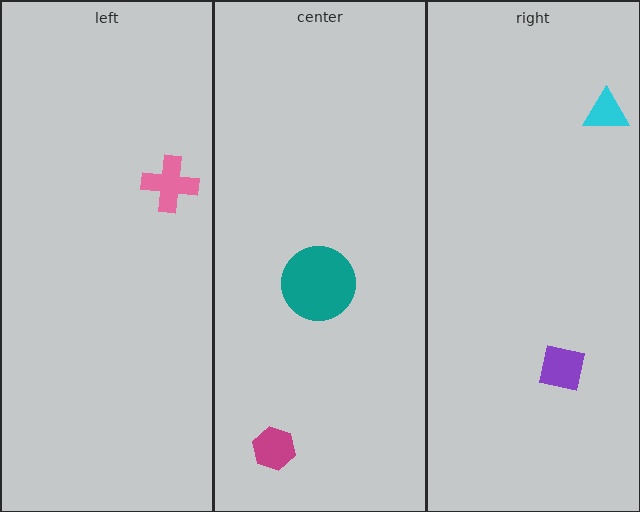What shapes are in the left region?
The pink cross.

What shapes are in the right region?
The cyan triangle, the purple square.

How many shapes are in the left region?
1.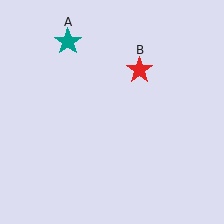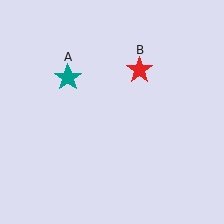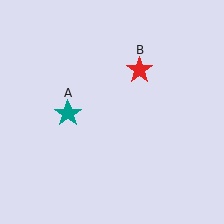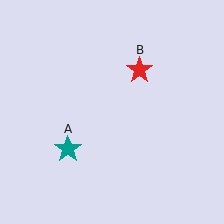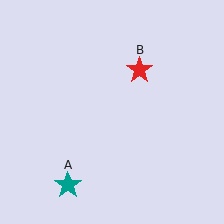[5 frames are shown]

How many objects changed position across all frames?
1 object changed position: teal star (object A).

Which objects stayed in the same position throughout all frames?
Red star (object B) remained stationary.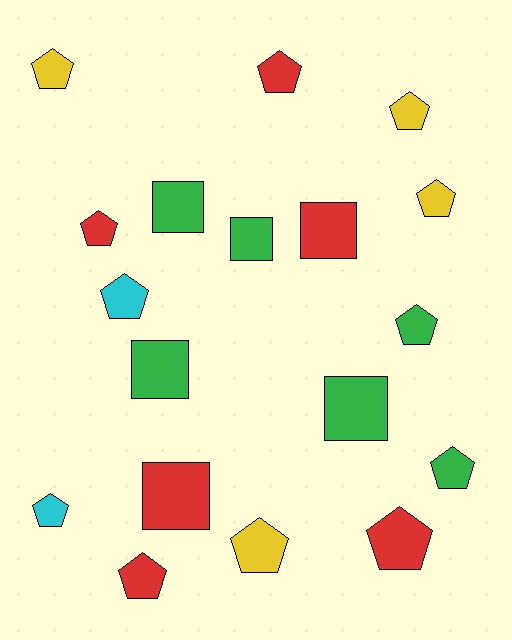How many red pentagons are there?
There are 4 red pentagons.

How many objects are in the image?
There are 18 objects.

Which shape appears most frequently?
Pentagon, with 12 objects.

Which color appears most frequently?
Red, with 6 objects.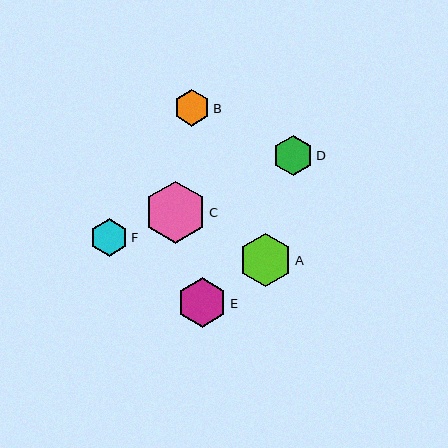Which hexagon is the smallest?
Hexagon B is the smallest with a size of approximately 37 pixels.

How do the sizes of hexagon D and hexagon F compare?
Hexagon D and hexagon F are approximately the same size.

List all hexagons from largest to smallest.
From largest to smallest: C, A, E, D, F, B.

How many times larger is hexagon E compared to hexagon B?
Hexagon E is approximately 1.3 times the size of hexagon B.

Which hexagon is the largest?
Hexagon C is the largest with a size of approximately 62 pixels.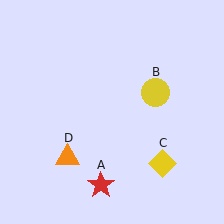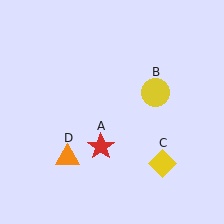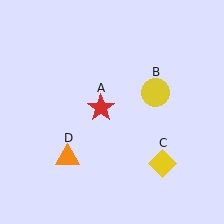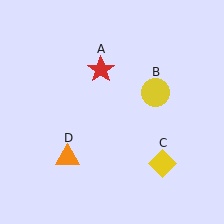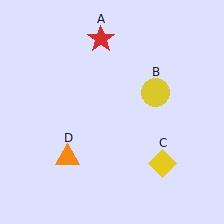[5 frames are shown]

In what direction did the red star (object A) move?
The red star (object A) moved up.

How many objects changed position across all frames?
1 object changed position: red star (object A).